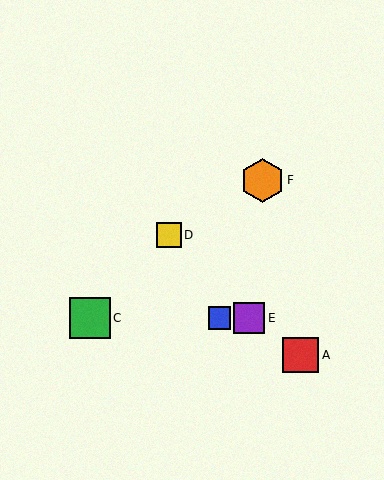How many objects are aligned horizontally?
3 objects (B, C, E) are aligned horizontally.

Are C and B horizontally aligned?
Yes, both are at y≈318.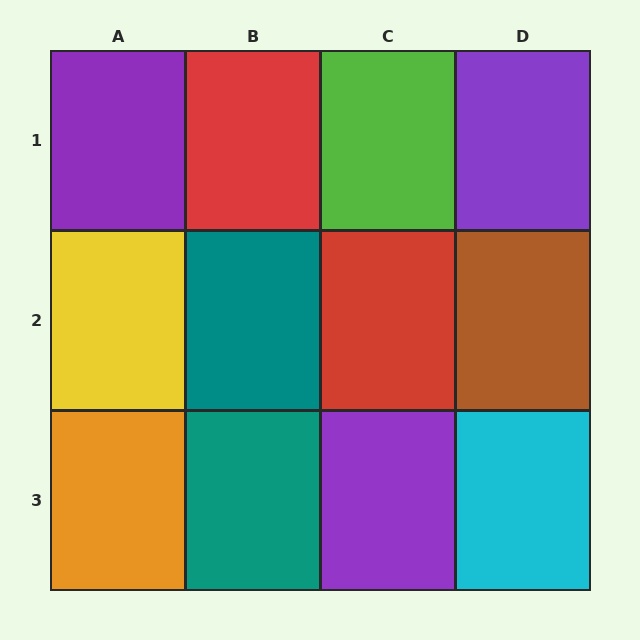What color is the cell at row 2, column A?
Yellow.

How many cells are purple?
3 cells are purple.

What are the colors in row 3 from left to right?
Orange, teal, purple, cyan.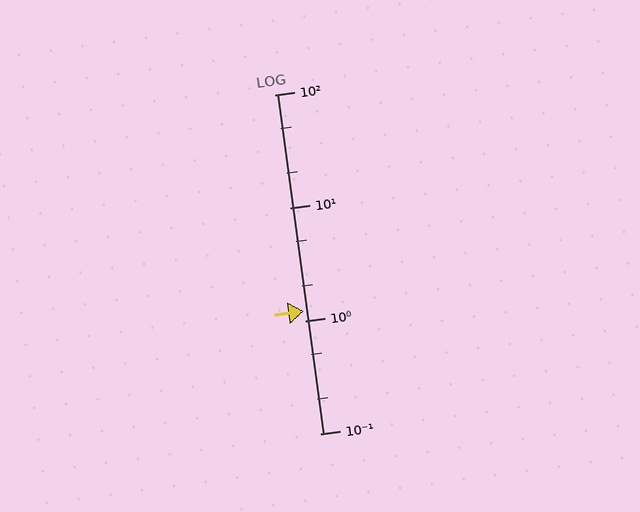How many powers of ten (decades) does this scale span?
The scale spans 3 decades, from 0.1 to 100.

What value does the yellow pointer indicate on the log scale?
The pointer indicates approximately 1.2.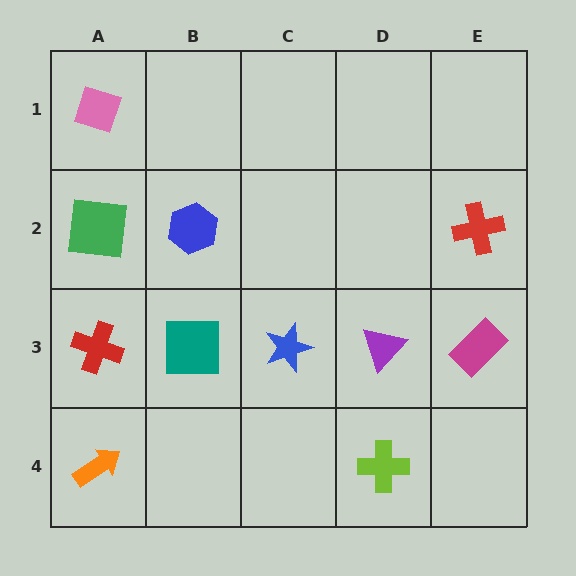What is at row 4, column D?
A lime cross.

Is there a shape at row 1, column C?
No, that cell is empty.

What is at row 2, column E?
A red cross.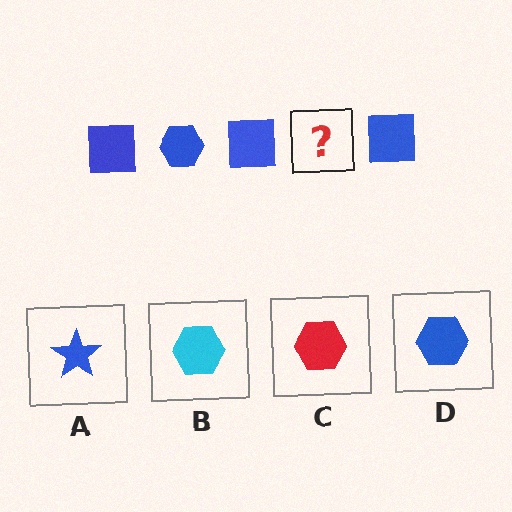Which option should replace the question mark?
Option D.